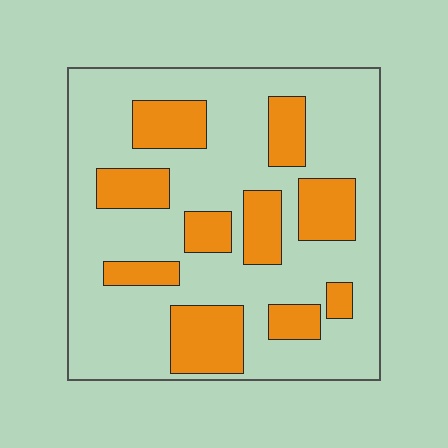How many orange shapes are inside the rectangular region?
10.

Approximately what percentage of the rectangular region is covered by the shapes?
Approximately 30%.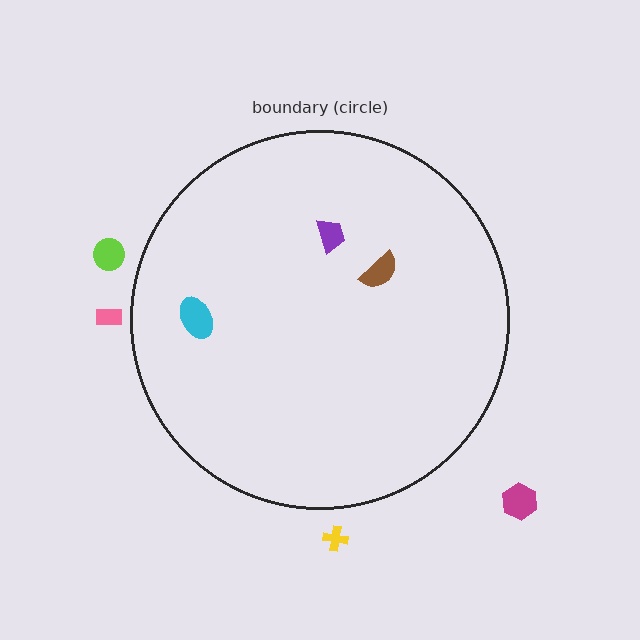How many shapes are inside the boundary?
3 inside, 4 outside.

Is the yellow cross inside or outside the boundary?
Outside.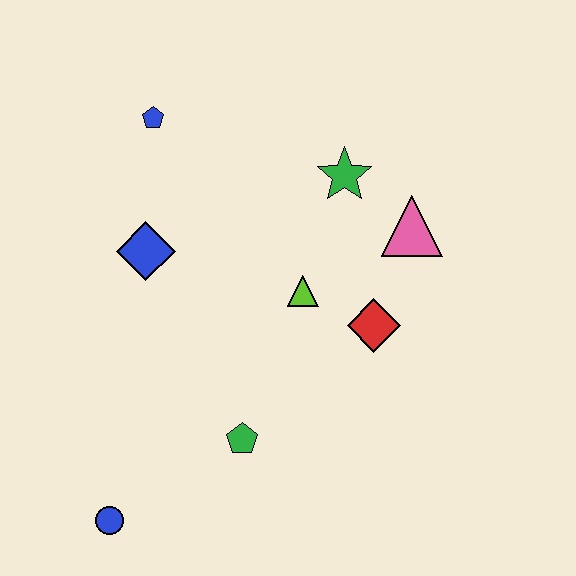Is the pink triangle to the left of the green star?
No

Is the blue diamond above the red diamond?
Yes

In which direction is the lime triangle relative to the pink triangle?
The lime triangle is to the left of the pink triangle.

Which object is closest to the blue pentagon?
The blue diamond is closest to the blue pentagon.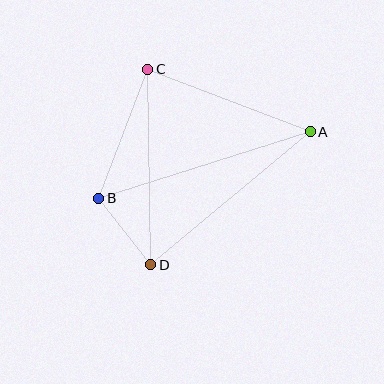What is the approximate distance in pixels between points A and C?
The distance between A and C is approximately 174 pixels.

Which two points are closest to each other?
Points B and D are closest to each other.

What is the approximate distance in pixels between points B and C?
The distance between B and C is approximately 138 pixels.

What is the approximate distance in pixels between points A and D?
The distance between A and D is approximately 208 pixels.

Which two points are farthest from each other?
Points A and B are farthest from each other.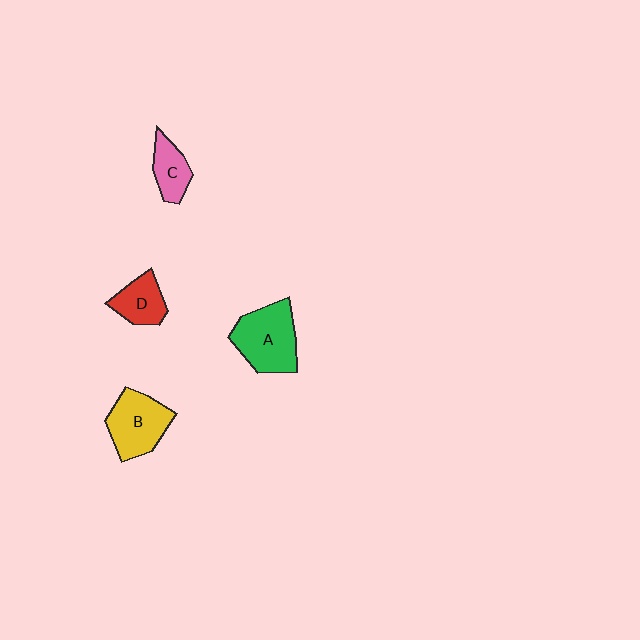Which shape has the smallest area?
Shape C (pink).